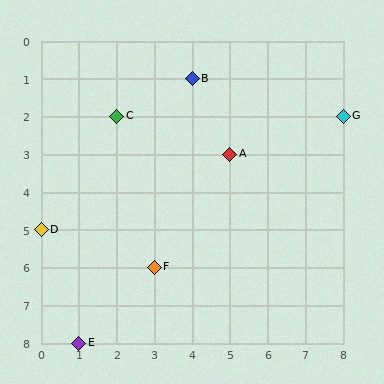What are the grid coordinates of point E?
Point E is at grid coordinates (1, 8).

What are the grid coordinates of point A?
Point A is at grid coordinates (5, 3).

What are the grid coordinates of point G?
Point G is at grid coordinates (8, 2).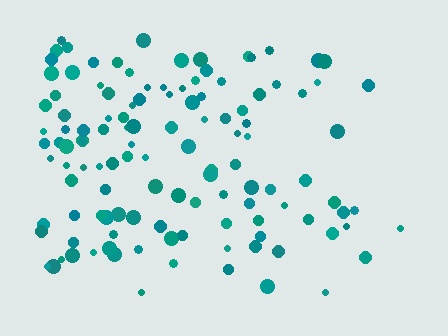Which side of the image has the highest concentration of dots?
The left.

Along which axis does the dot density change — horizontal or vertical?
Horizontal.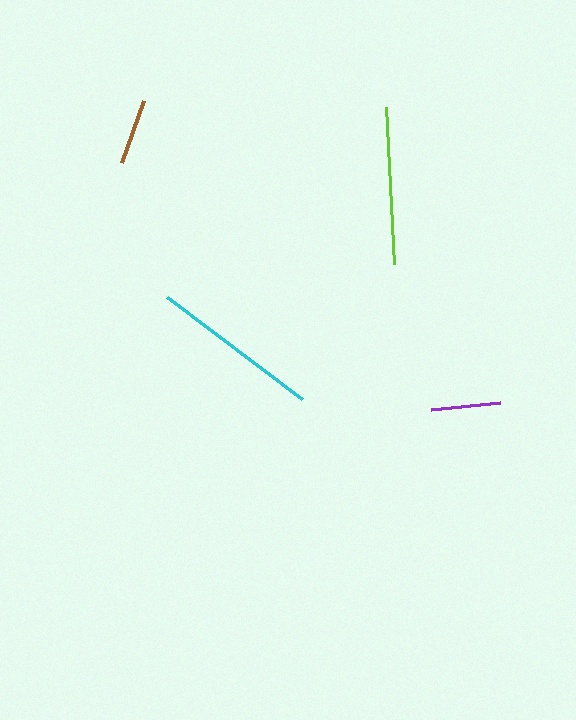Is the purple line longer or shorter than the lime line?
The lime line is longer than the purple line.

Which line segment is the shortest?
The brown line is the shortest at approximately 65 pixels.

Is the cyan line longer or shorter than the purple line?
The cyan line is longer than the purple line.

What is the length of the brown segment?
The brown segment is approximately 65 pixels long.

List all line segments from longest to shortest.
From longest to shortest: cyan, lime, purple, brown.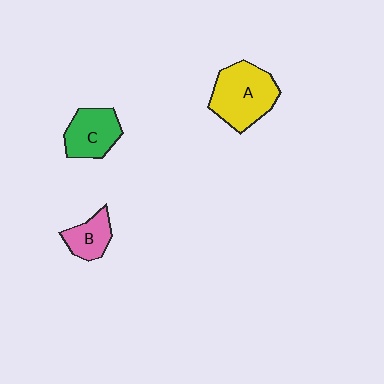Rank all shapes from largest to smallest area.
From largest to smallest: A (yellow), C (green), B (pink).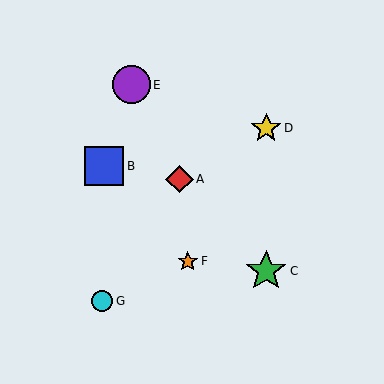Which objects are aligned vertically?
Objects C, D are aligned vertically.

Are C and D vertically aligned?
Yes, both are at x≈266.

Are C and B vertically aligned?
No, C is at x≈266 and B is at x≈104.